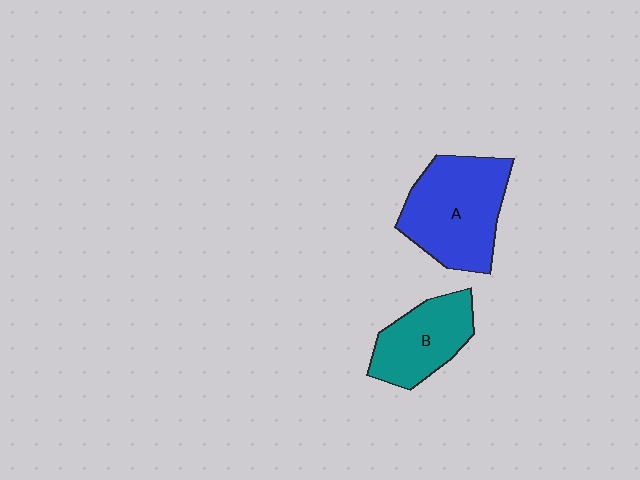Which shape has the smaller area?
Shape B (teal).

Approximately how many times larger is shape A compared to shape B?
Approximately 1.5 times.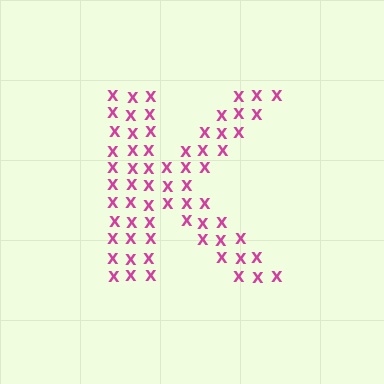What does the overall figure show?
The overall figure shows the letter K.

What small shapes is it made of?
It is made of small letter X's.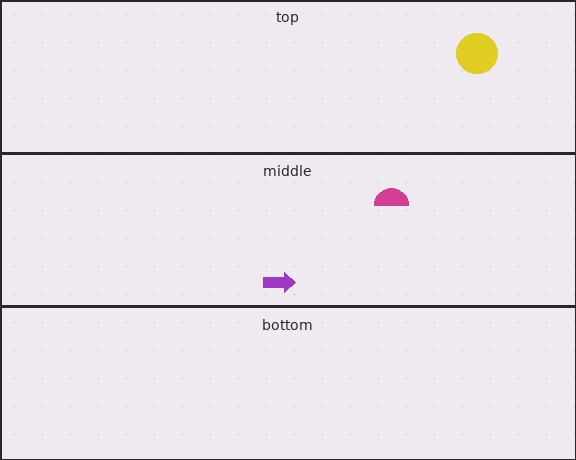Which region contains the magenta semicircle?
The middle region.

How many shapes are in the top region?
1.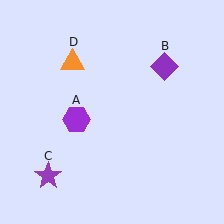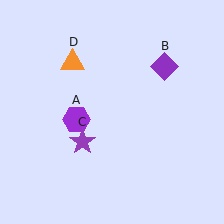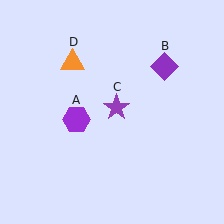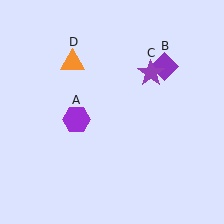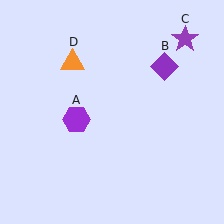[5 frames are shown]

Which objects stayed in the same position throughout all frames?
Purple hexagon (object A) and purple diamond (object B) and orange triangle (object D) remained stationary.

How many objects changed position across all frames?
1 object changed position: purple star (object C).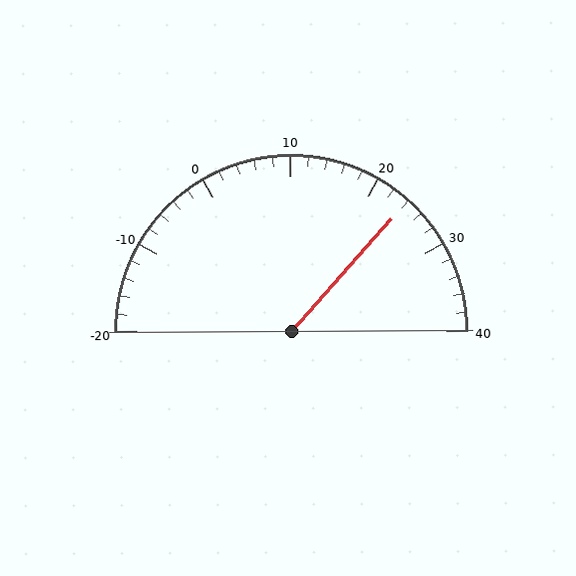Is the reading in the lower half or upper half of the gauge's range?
The reading is in the upper half of the range (-20 to 40).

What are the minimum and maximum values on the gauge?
The gauge ranges from -20 to 40.